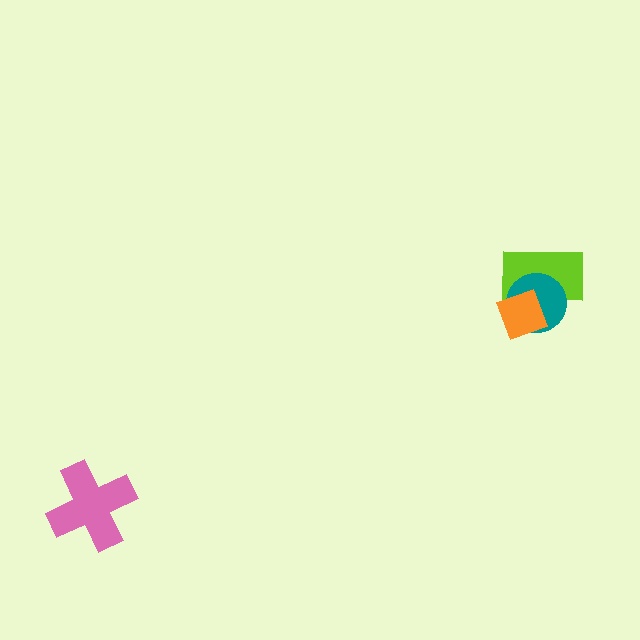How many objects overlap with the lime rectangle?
2 objects overlap with the lime rectangle.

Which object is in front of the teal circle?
The orange diamond is in front of the teal circle.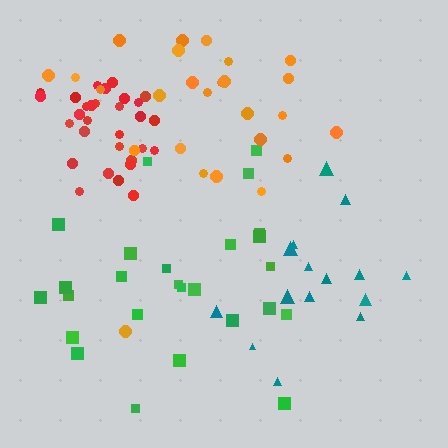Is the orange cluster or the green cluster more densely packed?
Orange.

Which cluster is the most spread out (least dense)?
Teal.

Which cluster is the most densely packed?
Red.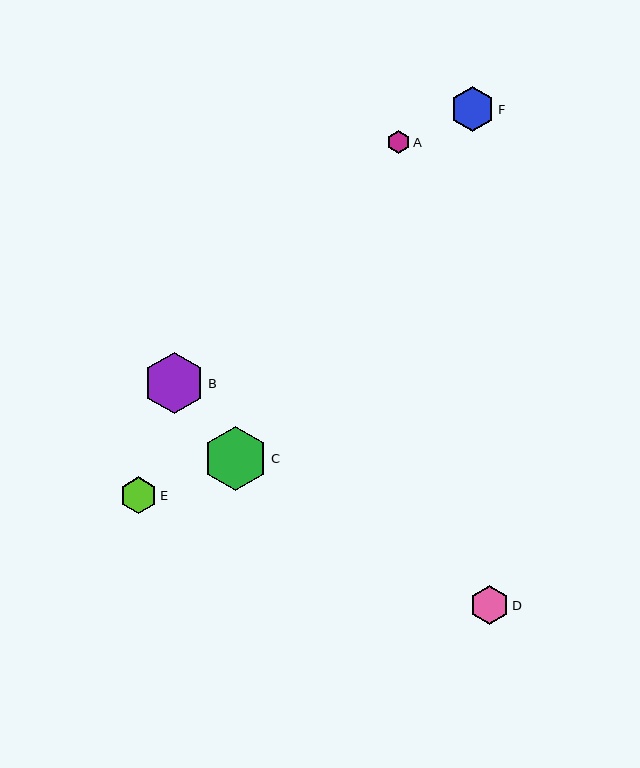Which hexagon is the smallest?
Hexagon A is the smallest with a size of approximately 23 pixels.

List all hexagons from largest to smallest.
From largest to smallest: C, B, F, D, E, A.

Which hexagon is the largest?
Hexagon C is the largest with a size of approximately 64 pixels.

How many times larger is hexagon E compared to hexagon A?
Hexagon E is approximately 1.6 times the size of hexagon A.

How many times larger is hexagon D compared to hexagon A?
Hexagon D is approximately 1.7 times the size of hexagon A.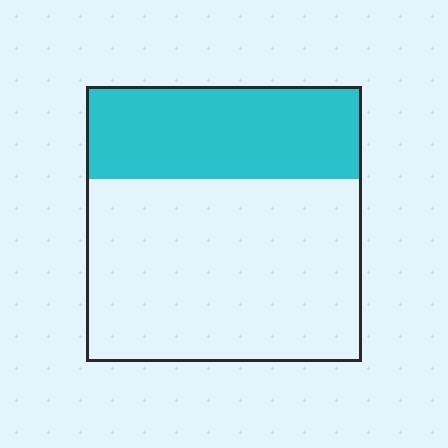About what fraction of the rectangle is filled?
About one third (1/3).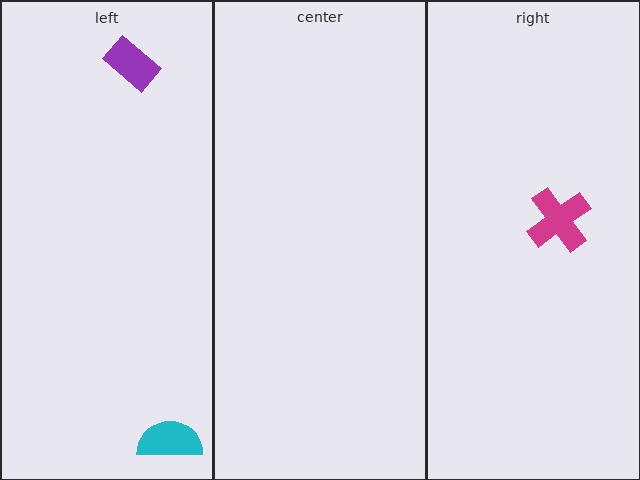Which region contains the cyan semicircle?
The left region.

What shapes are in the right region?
The magenta cross.